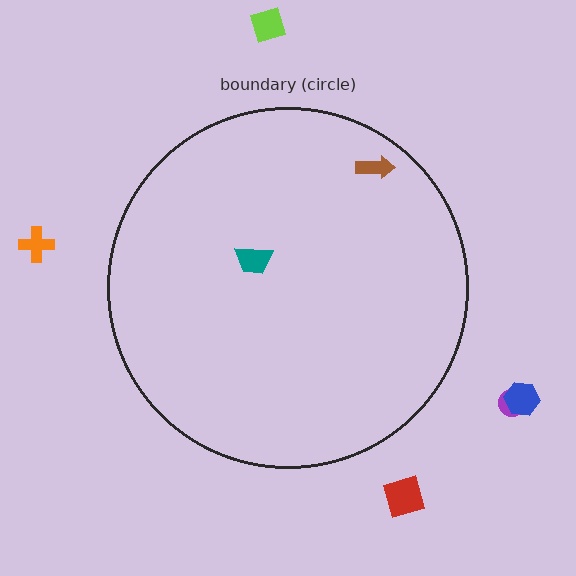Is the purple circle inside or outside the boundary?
Outside.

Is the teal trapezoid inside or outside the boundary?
Inside.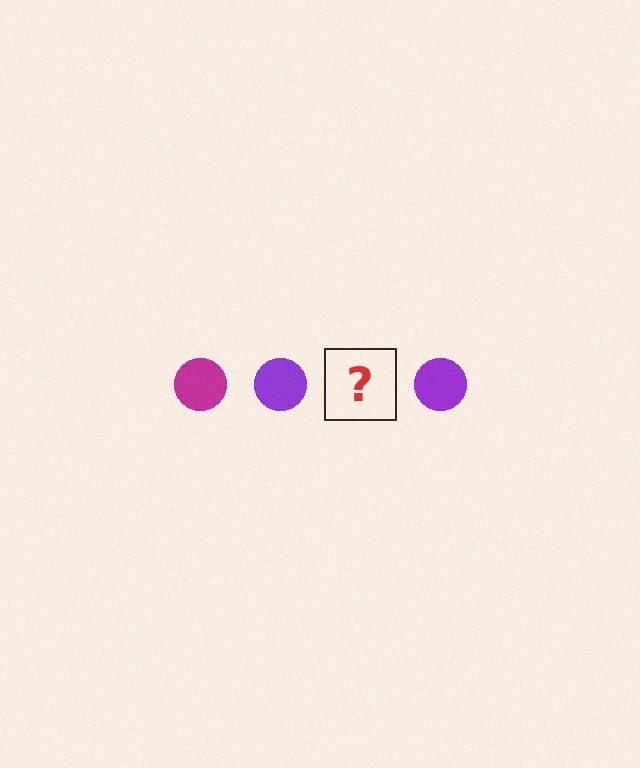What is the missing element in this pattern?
The missing element is a magenta circle.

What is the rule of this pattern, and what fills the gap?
The rule is that the pattern cycles through magenta, purple circles. The gap should be filled with a magenta circle.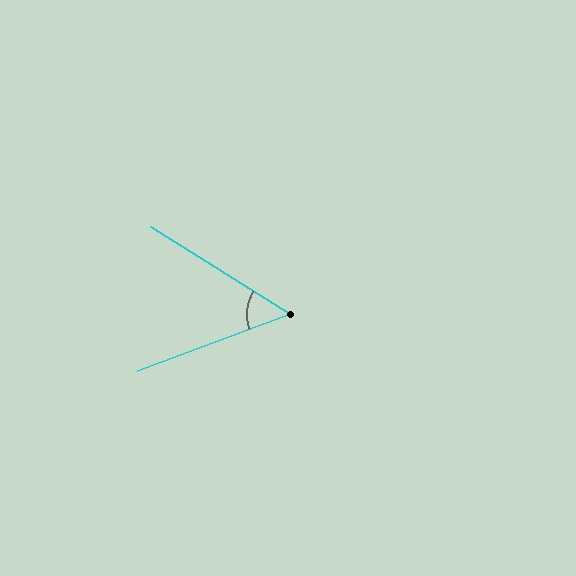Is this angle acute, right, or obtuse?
It is acute.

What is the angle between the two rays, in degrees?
Approximately 52 degrees.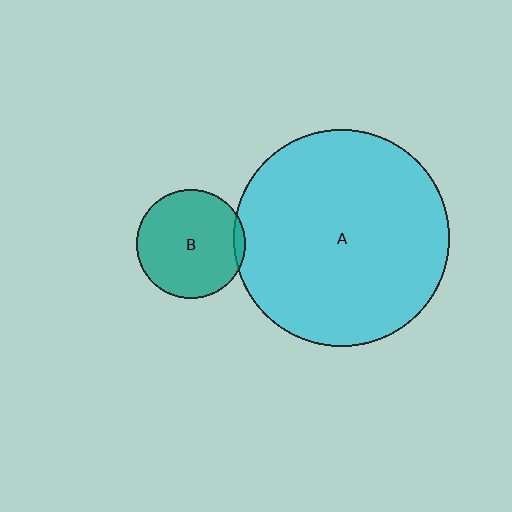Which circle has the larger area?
Circle A (cyan).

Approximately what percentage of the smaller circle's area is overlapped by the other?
Approximately 5%.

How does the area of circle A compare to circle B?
Approximately 3.9 times.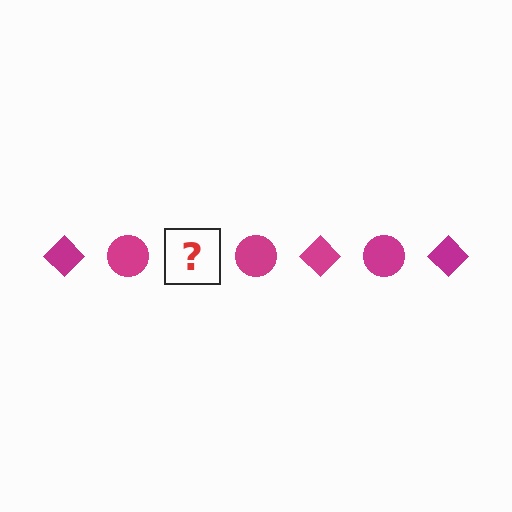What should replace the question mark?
The question mark should be replaced with a magenta diamond.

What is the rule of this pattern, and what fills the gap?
The rule is that the pattern cycles through diamond, circle shapes in magenta. The gap should be filled with a magenta diamond.